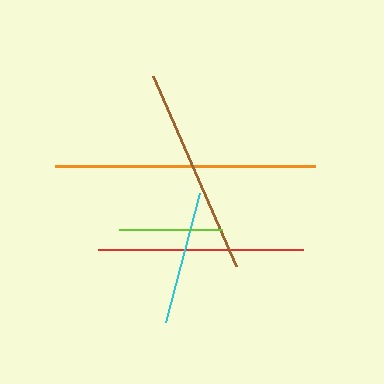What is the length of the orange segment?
The orange segment is approximately 261 pixels long.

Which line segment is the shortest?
The lime line is the shortest at approximately 103 pixels.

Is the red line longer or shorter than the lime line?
The red line is longer than the lime line.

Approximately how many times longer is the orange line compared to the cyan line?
The orange line is approximately 2.0 times the length of the cyan line.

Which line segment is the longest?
The orange line is the longest at approximately 261 pixels.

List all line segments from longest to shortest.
From longest to shortest: orange, brown, red, cyan, lime.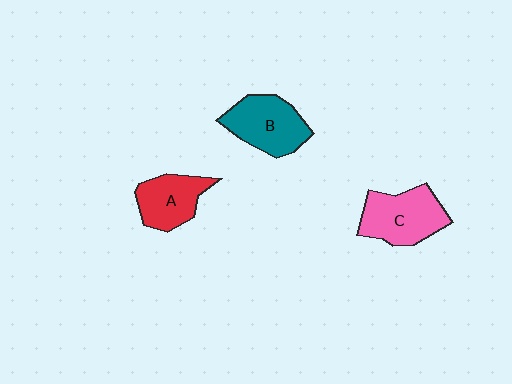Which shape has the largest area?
Shape C (pink).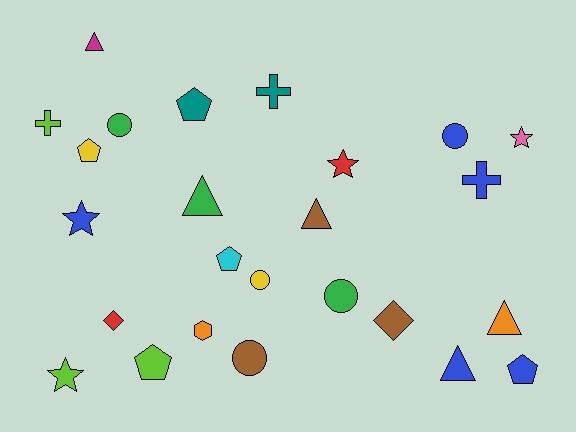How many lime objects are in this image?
There are 3 lime objects.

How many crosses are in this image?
There are 3 crosses.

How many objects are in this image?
There are 25 objects.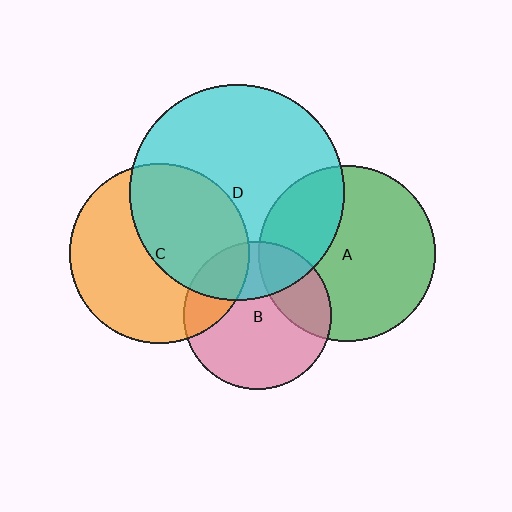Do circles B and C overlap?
Yes.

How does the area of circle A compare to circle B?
Approximately 1.4 times.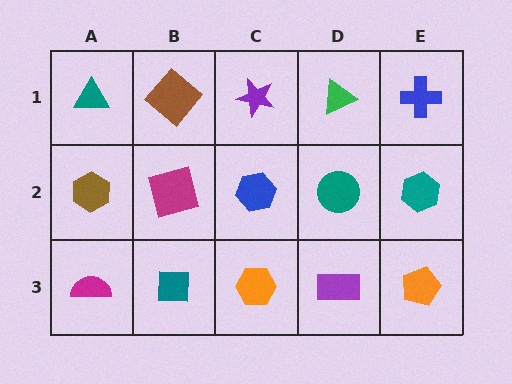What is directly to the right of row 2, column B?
A blue hexagon.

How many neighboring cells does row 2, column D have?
4.